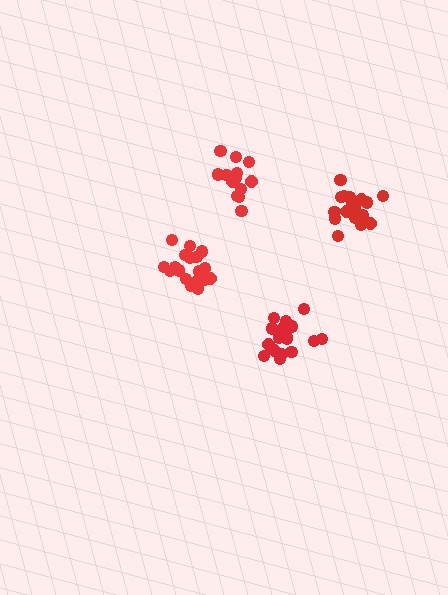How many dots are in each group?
Group 1: 19 dots, Group 2: 19 dots, Group 3: 20 dots, Group 4: 14 dots (72 total).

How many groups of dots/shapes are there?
There are 4 groups.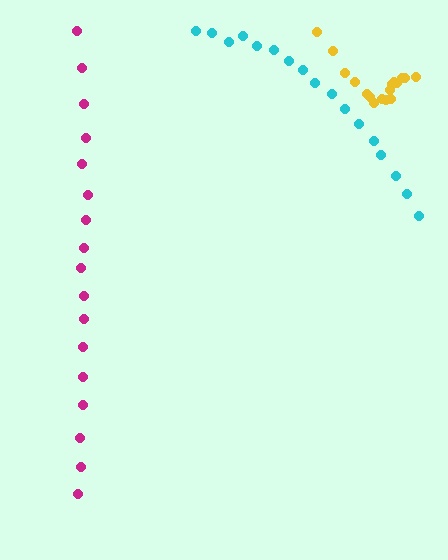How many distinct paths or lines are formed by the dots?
There are 3 distinct paths.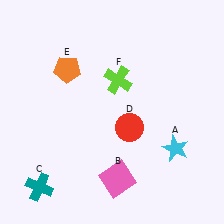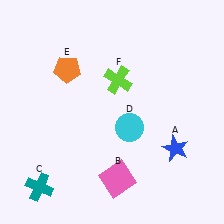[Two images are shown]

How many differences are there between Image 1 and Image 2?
There are 2 differences between the two images.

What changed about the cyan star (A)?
In Image 1, A is cyan. In Image 2, it changed to blue.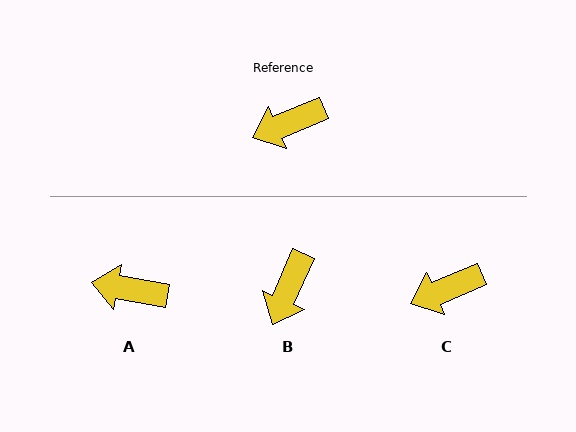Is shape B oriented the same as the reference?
No, it is off by about 44 degrees.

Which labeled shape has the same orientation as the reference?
C.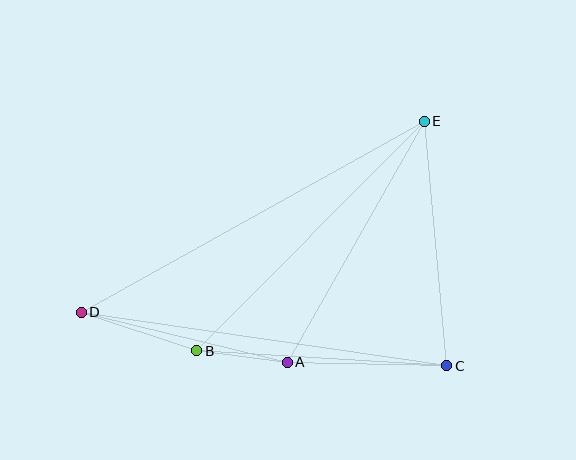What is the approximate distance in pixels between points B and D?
The distance between B and D is approximately 122 pixels.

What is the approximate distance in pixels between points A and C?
The distance between A and C is approximately 160 pixels.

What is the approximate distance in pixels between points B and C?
The distance between B and C is approximately 251 pixels.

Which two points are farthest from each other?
Points D and E are farthest from each other.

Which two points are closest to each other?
Points A and B are closest to each other.